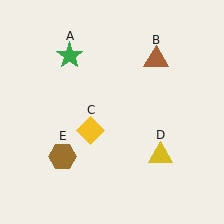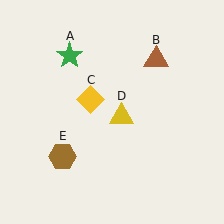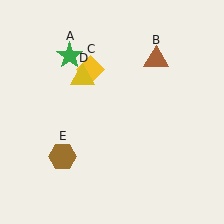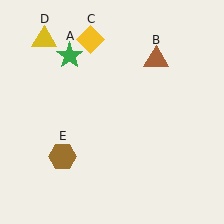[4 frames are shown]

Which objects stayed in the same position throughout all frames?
Green star (object A) and brown triangle (object B) and brown hexagon (object E) remained stationary.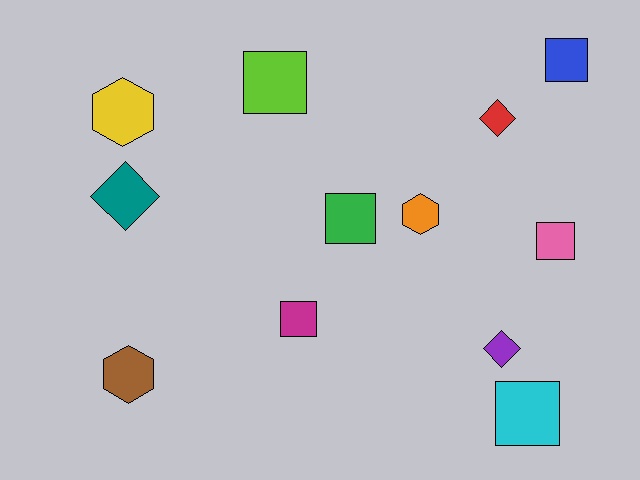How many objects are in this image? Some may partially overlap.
There are 12 objects.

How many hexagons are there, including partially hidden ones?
There are 3 hexagons.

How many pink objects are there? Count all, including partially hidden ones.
There is 1 pink object.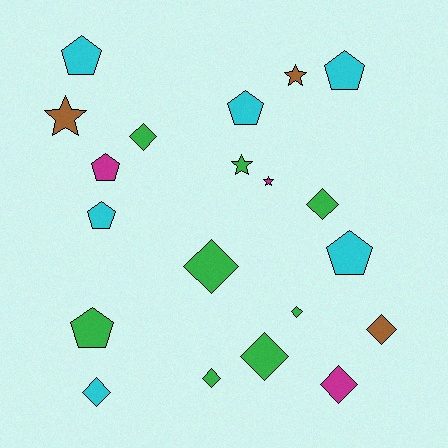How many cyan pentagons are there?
There are 5 cyan pentagons.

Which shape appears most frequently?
Diamond, with 9 objects.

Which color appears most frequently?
Green, with 8 objects.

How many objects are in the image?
There are 20 objects.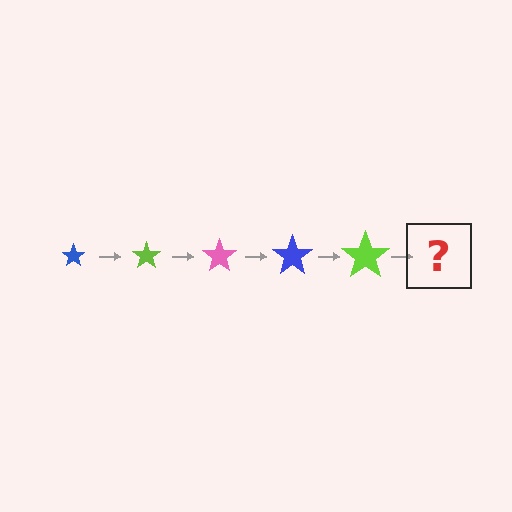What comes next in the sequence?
The next element should be a pink star, larger than the previous one.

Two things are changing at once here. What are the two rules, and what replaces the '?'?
The two rules are that the star grows larger each step and the color cycles through blue, lime, and pink. The '?' should be a pink star, larger than the previous one.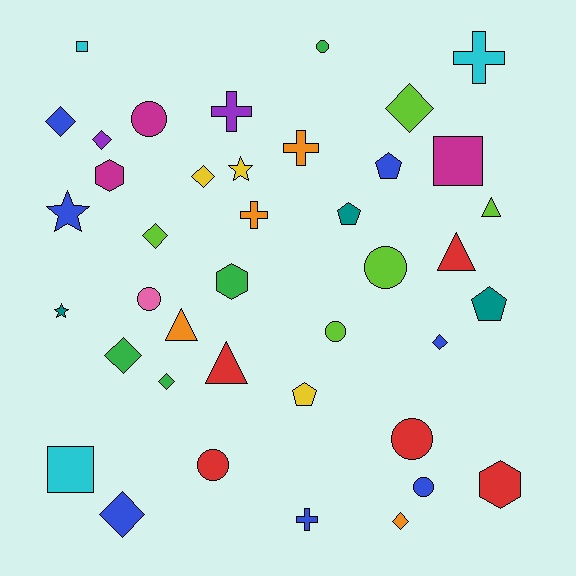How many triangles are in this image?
There are 4 triangles.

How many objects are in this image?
There are 40 objects.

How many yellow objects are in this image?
There are 3 yellow objects.